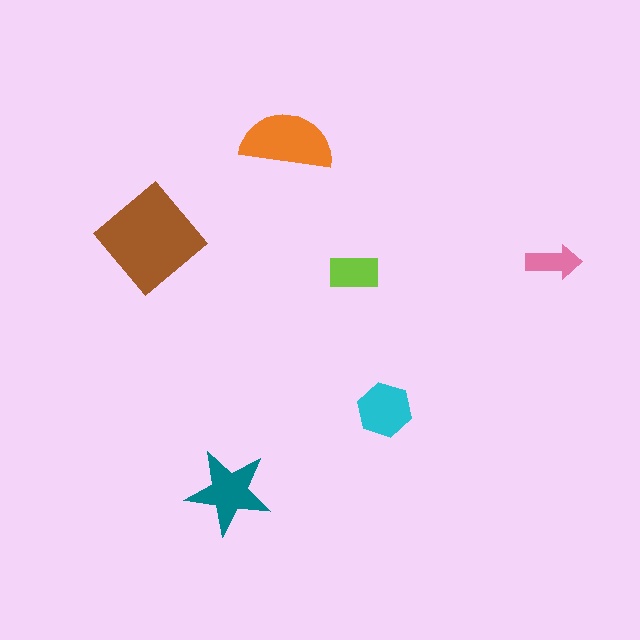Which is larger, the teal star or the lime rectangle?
The teal star.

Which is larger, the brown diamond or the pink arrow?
The brown diamond.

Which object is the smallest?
The pink arrow.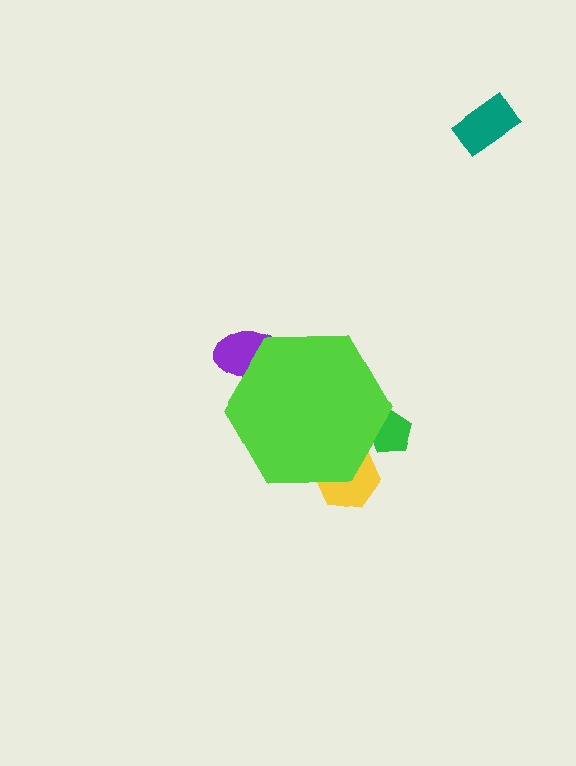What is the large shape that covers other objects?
A lime hexagon.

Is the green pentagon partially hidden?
Yes, the green pentagon is partially hidden behind the lime hexagon.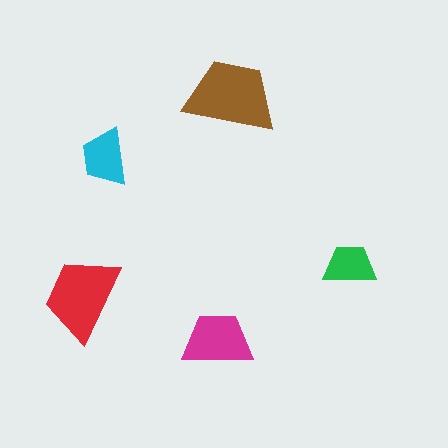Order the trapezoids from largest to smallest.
the brown one, the red one, the magenta one, the cyan one, the green one.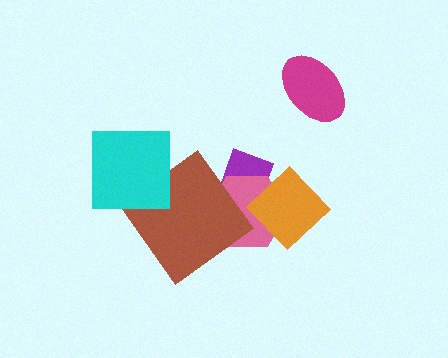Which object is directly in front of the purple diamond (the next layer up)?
The pink hexagon is directly in front of the purple diamond.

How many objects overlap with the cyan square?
1 object overlaps with the cyan square.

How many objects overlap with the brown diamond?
2 objects overlap with the brown diamond.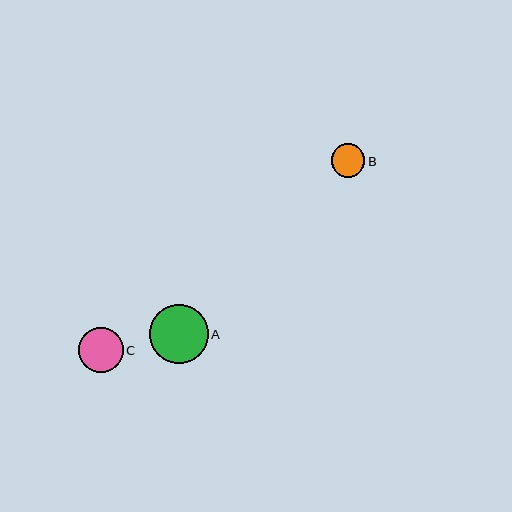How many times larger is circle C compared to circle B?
Circle C is approximately 1.3 times the size of circle B.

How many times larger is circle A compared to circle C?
Circle A is approximately 1.3 times the size of circle C.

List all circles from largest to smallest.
From largest to smallest: A, C, B.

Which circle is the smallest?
Circle B is the smallest with a size of approximately 33 pixels.